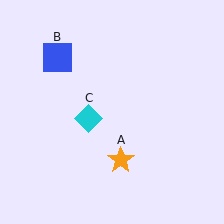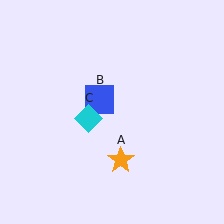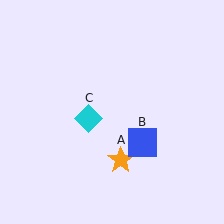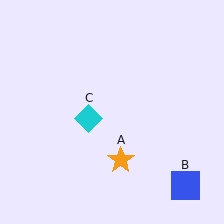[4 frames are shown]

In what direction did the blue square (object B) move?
The blue square (object B) moved down and to the right.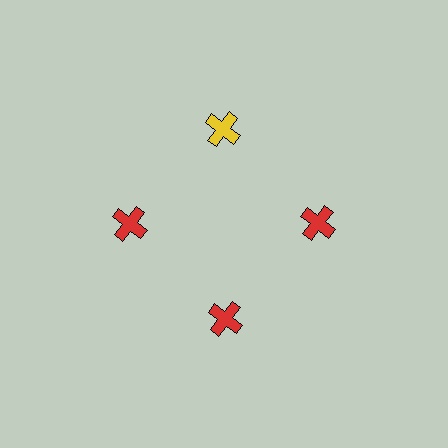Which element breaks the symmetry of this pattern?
The yellow cross at roughly the 12 o'clock position breaks the symmetry. All other shapes are red crosses.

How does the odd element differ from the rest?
It has a different color: yellow instead of red.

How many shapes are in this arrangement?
There are 4 shapes arranged in a ring pattern.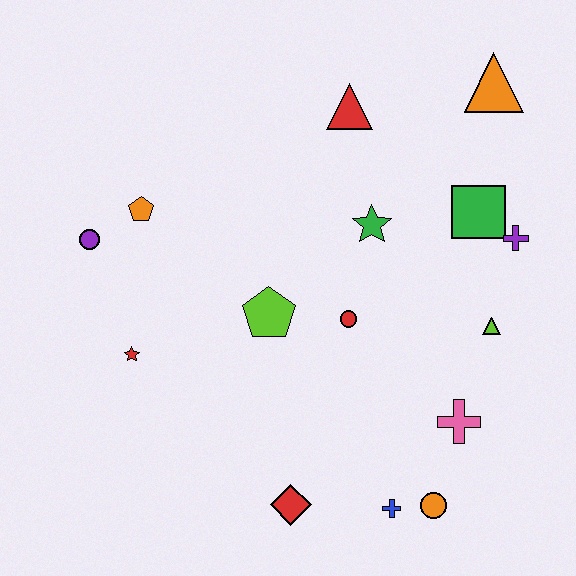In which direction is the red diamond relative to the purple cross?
The red diamond is below the purple cross.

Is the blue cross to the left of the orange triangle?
Yes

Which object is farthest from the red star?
The orange triangle is farthest from the red star.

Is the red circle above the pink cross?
Yes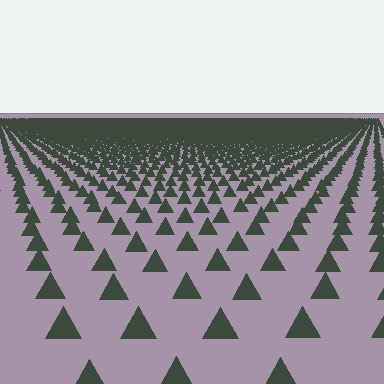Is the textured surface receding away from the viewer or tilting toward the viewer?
The surface is receding away from the viewer. Texture elements get smaller and denser toward the top.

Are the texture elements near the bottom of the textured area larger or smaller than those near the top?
Larger. Near the bottom, elements are closer to the viewer and appear at a bigger on-screen size.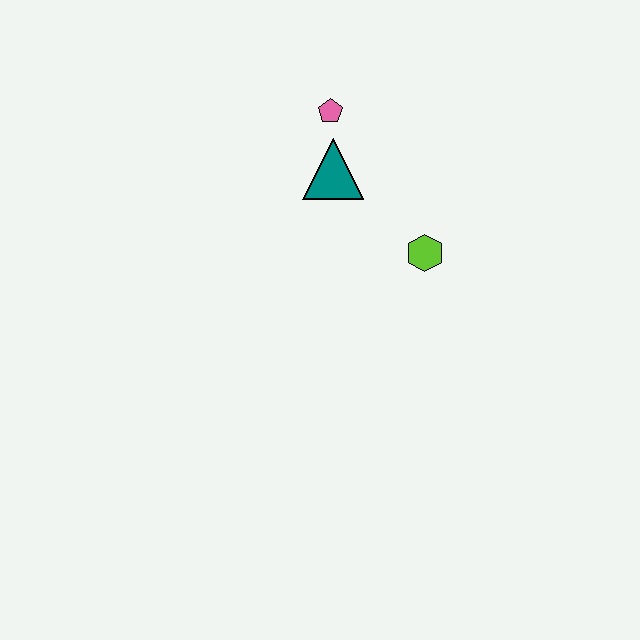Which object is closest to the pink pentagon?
The teal triangle is closest to the pink pentagon.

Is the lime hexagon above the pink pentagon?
No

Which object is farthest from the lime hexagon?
The pink pentagon is farthest from the lime hexagon.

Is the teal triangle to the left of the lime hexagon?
Yes